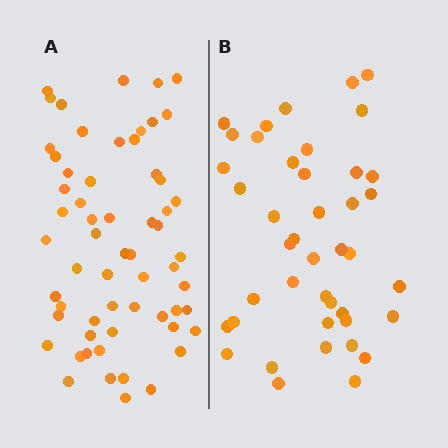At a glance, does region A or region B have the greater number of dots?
Region A (the left region) has more dots.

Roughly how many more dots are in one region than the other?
Region A has approximately 20 more dots than region B.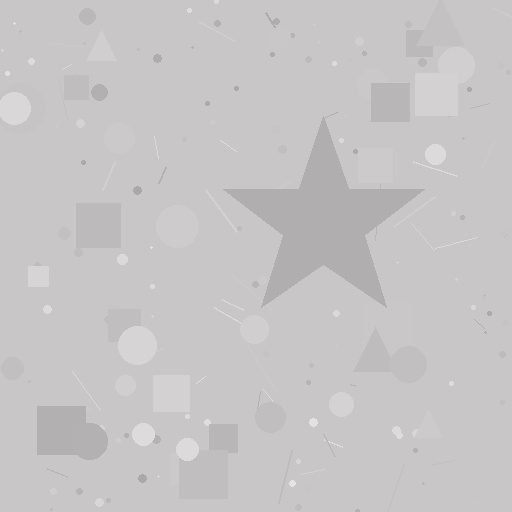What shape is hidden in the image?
A star is hidden in the image.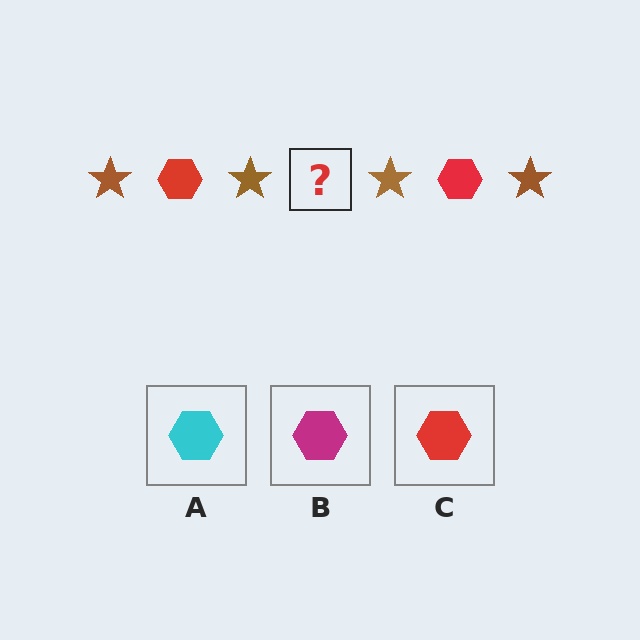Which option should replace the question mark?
Option C.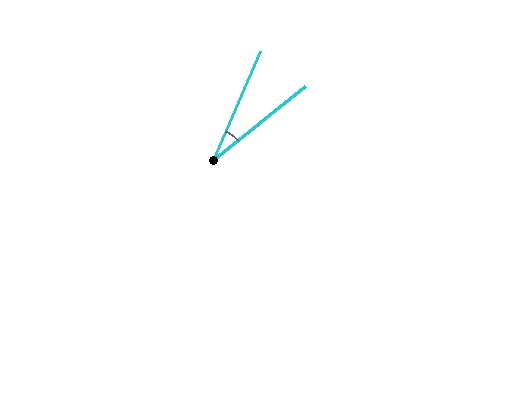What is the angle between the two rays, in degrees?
Approximately 28 degrees.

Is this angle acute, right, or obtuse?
It is acute.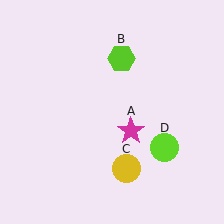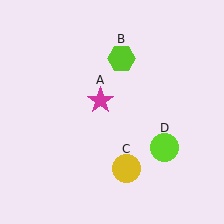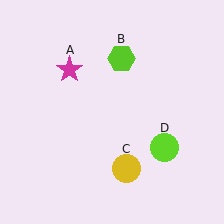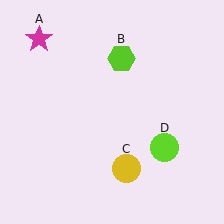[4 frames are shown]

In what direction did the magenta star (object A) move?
The magenta star (object A) moved up and to the left.